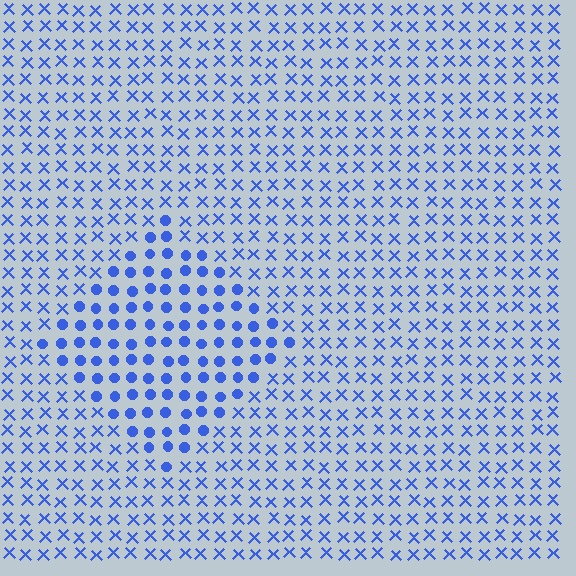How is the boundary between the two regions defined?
The boundary is defined by a change in element shape: circles inside vs. X marks outside. All elements share the same color and spacing.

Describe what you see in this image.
The image is filled with small blue elements arranged in a uniform grid. A diamond-shaped region contains circles, while the surrounding area contains X marks. The boundary is defined purely by the change in element shape.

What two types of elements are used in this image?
The image uses circles inside the diamond region and X marks outside it.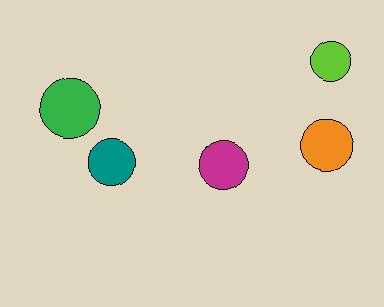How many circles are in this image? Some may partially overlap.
There are 5 circles.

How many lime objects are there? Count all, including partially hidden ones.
There is 1 lime object.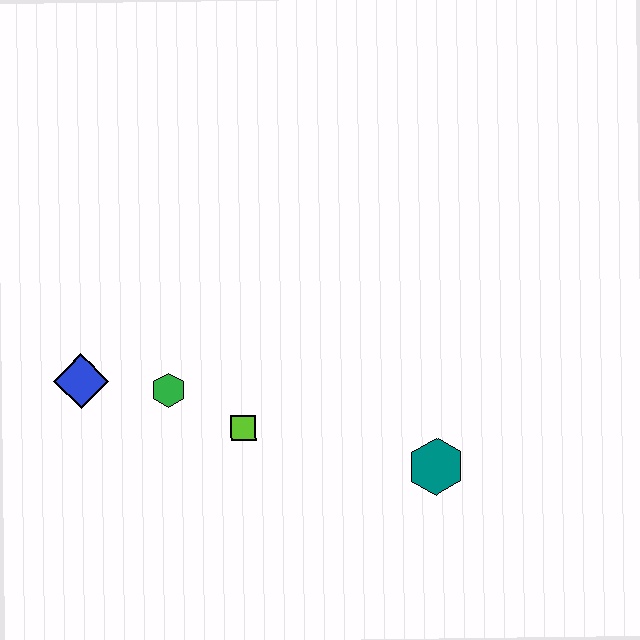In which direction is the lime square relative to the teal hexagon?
The lime square is to the left of the teal hexagon.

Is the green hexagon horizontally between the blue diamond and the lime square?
Yes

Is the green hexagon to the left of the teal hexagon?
Yes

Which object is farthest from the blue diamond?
The teal hexagon is farthest from the blue diamond.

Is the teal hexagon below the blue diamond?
Yes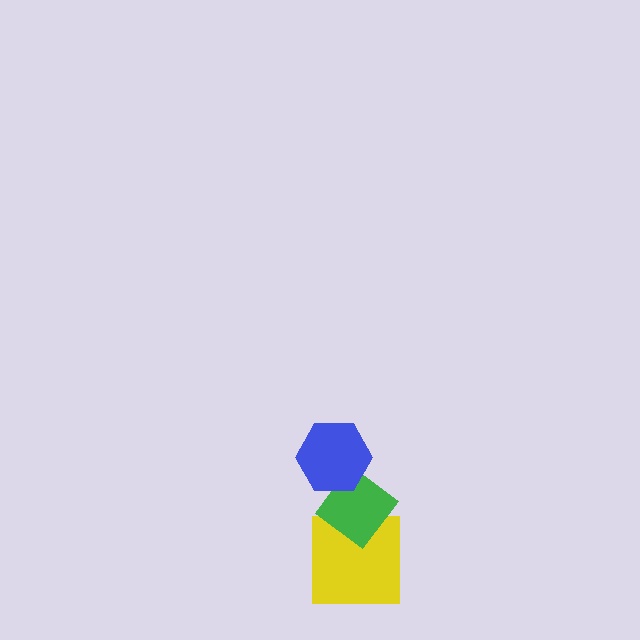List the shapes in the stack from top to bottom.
From top to bottom: the blue hexagon, the green diamond, the yellow square.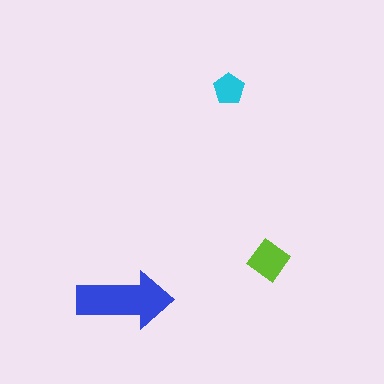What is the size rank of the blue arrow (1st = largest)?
1st.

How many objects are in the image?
There are 3 objects in the image.